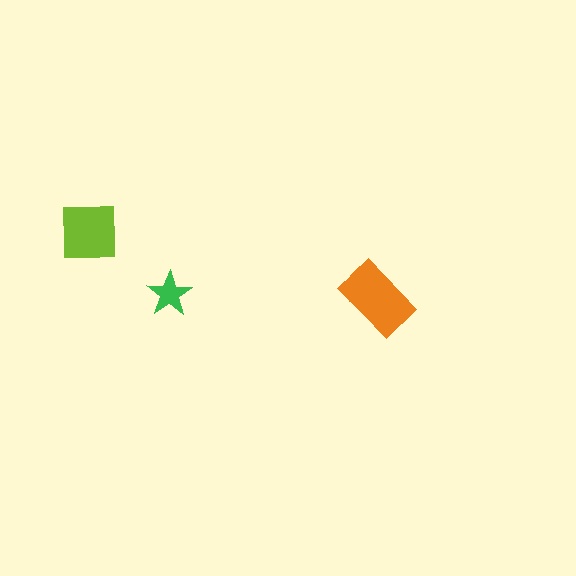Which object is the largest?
The orange rectangle.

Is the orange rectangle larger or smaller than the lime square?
Larger.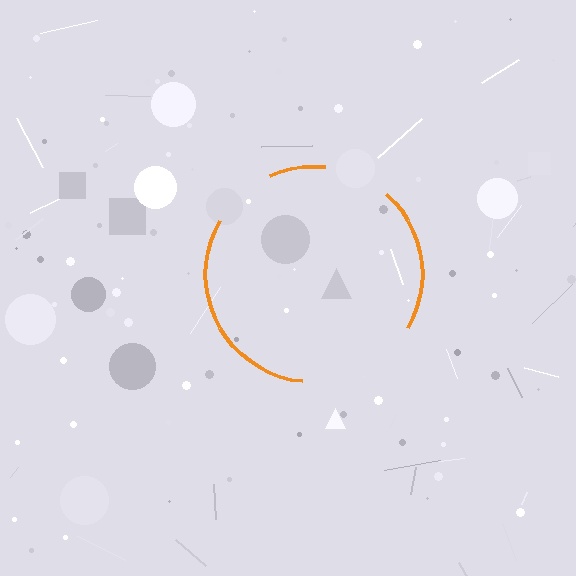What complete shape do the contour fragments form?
The contour fragments form a circle.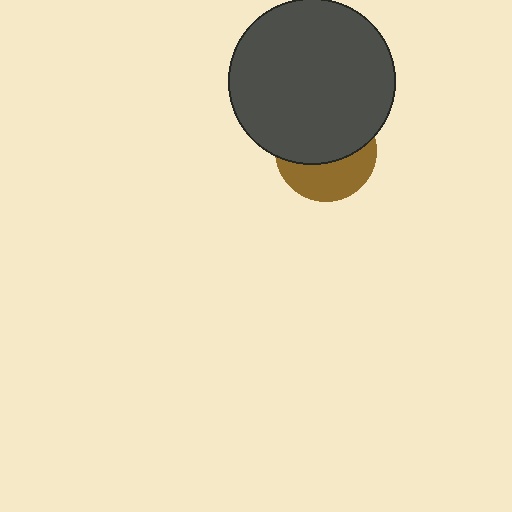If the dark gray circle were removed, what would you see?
You would see the complete brown circle.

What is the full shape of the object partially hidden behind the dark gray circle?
The partially hidden object is a brown circle.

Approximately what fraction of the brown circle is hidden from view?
Roughly 59% of the brown circle is hidden behind the dark gray circle.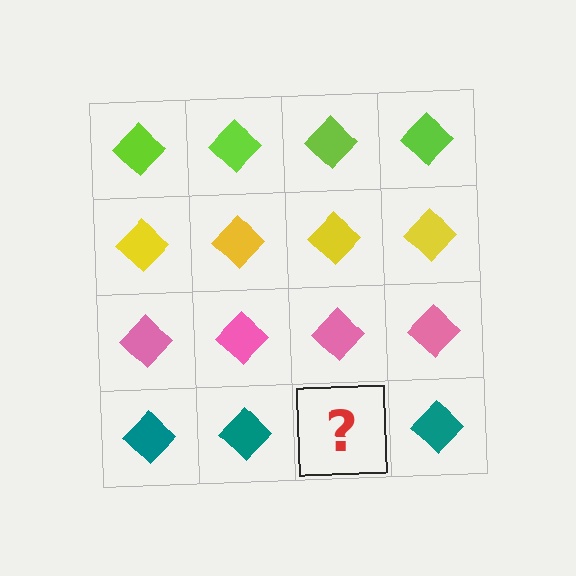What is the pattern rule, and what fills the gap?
The rule is that each row has a consistent color. The gap should be filled with a teal diamond.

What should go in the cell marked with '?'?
The missing cell should contain a teal diamond.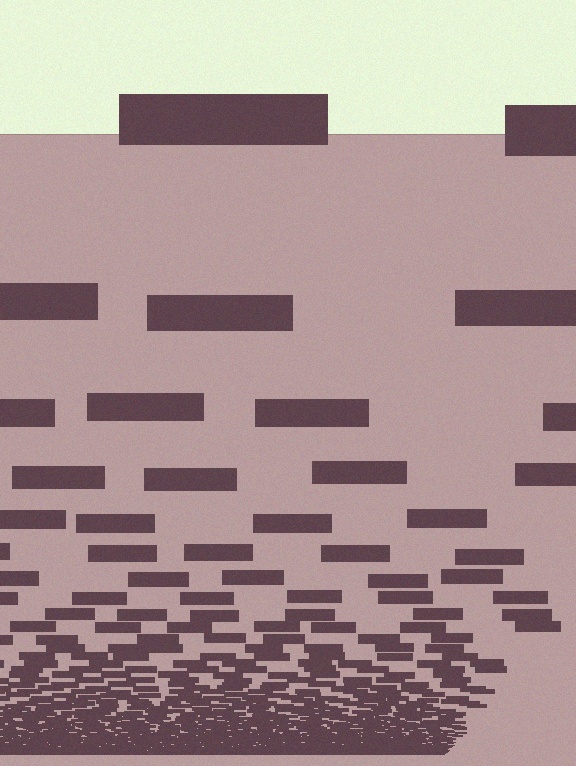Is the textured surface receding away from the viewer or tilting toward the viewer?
The surface appears to tilt toward the viewer. Texture elements get larger and sparser toward the top.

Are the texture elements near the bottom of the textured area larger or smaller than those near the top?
Smaller. The gradient is inverted — elements near the bottom are smaller and denser.